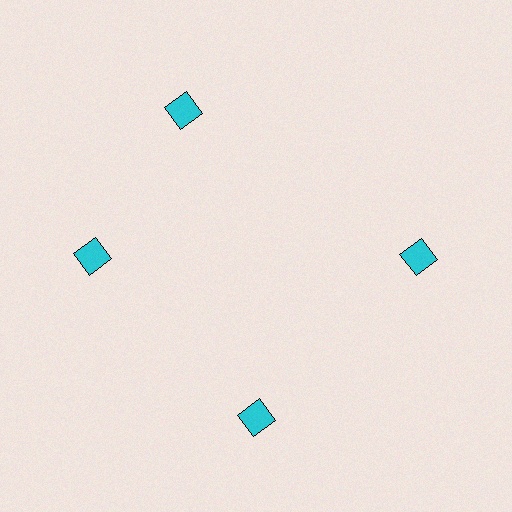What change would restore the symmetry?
The symmetry would be restored by rotating it back into even spacing with its neighbors so that all 4 squares sit at equal angles and equal distance from the center.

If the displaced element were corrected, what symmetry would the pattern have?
It would have 4-fold rotational symmetry — the pattern would map onto itself every 90 degrees.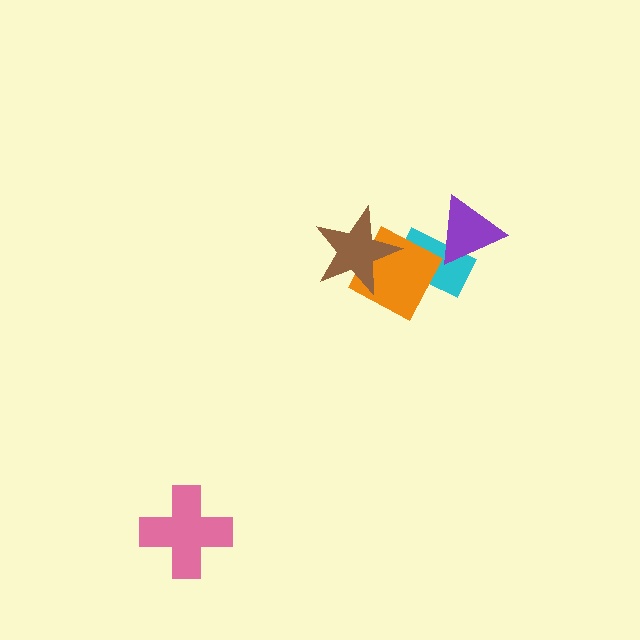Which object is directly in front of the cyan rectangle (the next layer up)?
The orange square is directly in front of the cyan rectangle.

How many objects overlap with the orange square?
2 objects overlap with the orange square.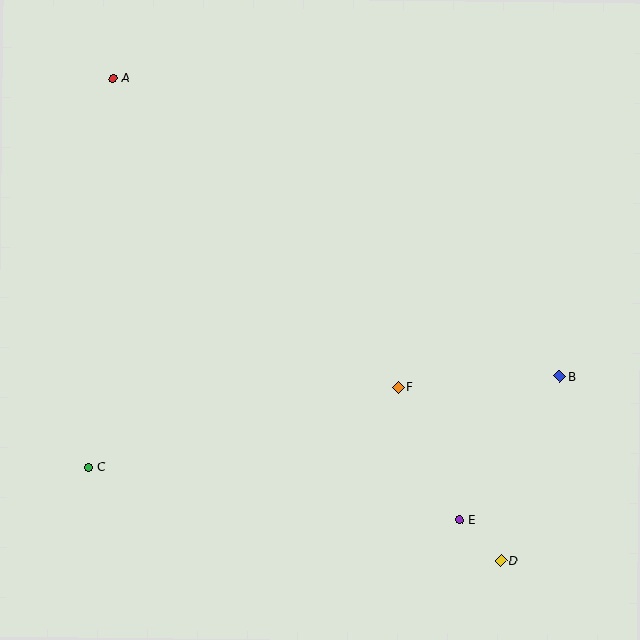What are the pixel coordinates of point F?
Point F is at (399, 387).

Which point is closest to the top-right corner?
Point B is closest to the top-right corner.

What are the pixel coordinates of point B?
Point B is at (560, 376).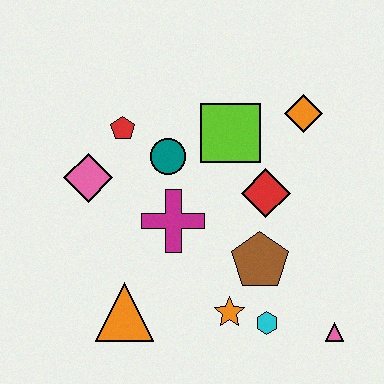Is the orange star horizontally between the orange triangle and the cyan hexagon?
Yes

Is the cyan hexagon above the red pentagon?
No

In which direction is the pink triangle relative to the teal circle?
The pink triangle is below the teal circle.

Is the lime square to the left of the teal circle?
No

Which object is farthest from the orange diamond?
The orange triangle is farthest from the orange diamond.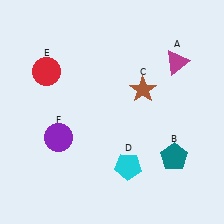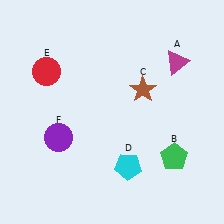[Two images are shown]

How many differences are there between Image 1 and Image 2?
There is 1 difference between the two images.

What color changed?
The pentagon (B) changed from teal in Image 1 to green in Image 2.